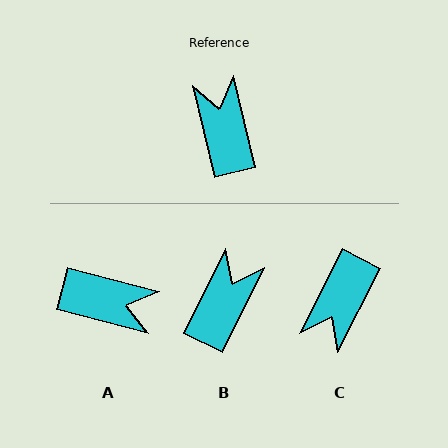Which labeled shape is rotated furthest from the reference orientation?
C, about 139 degrees away.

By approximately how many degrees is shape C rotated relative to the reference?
Approximately 139 degrees counter-clockwise.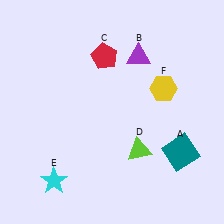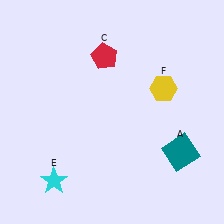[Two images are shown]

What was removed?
The lime triangle (D), the purple triangle (B) were removed in Image 2.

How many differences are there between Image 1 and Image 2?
There are 2 differences between the two images.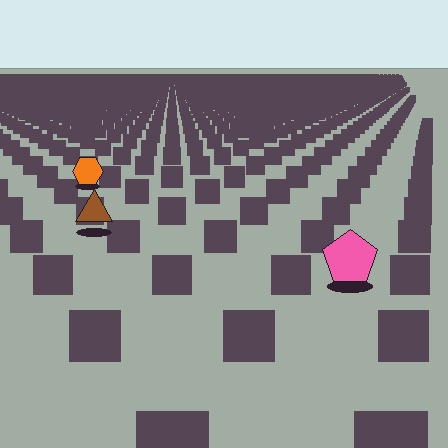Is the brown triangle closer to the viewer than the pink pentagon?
No. The pink pentagon is closer — you can tell from the texture gradient: the ground texture is coarser near it.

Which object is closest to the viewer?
The pink pentagon is closest. The texture marks near it are larger and more spread out.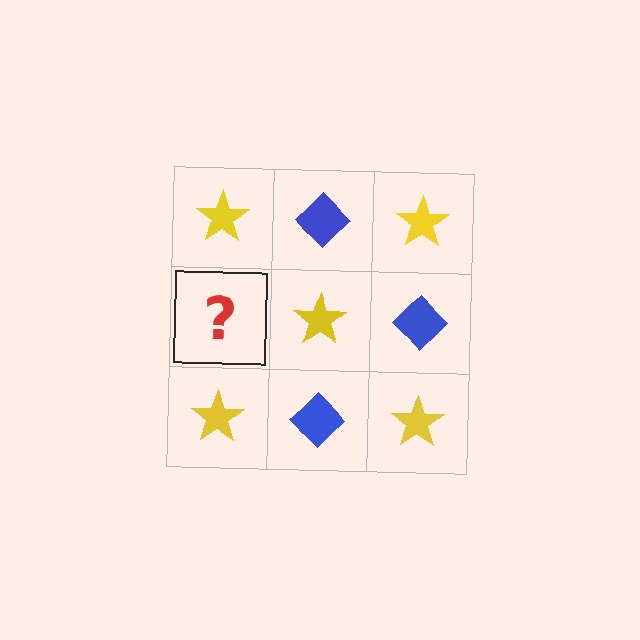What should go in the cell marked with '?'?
The missing cell should contain a blue diamond.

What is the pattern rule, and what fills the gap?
The rule is that it alternates yellow star and blue diamond in a checkerboard pattern. The gap should be filled with a blue diamond.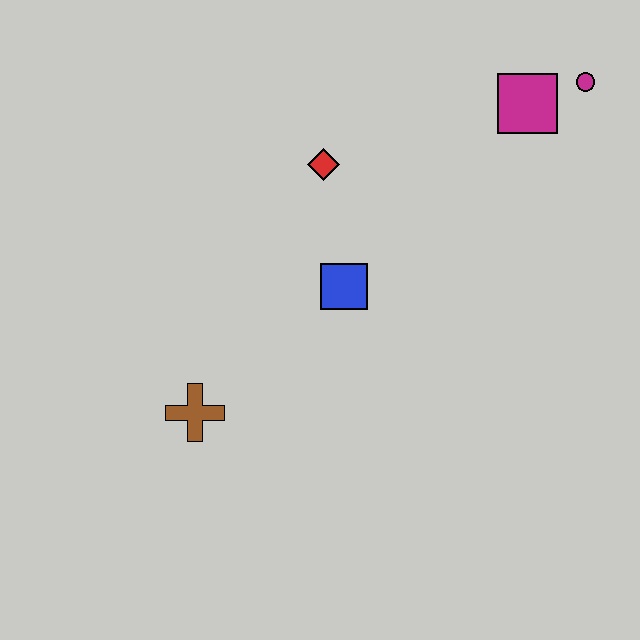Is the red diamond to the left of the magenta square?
Yes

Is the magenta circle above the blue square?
Yes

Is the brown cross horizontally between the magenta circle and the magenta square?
No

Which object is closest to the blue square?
The red diamond is closest to the blue square.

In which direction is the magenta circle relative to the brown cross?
The magenta circle is to the right of the brown cross.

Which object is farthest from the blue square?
The magenta circle is farthest from the blue square.